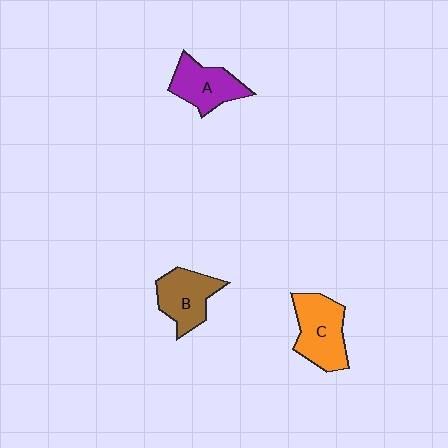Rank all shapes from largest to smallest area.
From largest to smallest: C (orange), B (brown), A (purple).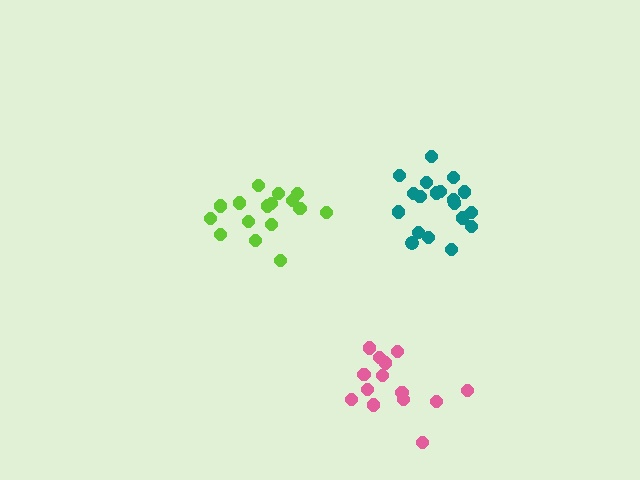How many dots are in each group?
Group 1: 14 dots, Group 2: 16 dots, Group 3: 19 dots (49 total).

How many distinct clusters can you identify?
There are 3 distinct clusters.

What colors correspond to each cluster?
The clusters are colored: pink, lime, teal.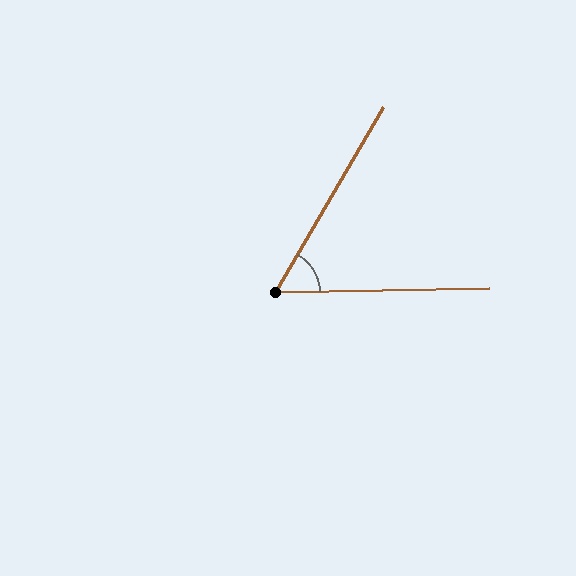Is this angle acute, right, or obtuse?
It is acute.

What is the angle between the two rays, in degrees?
Approximately 59 degrees.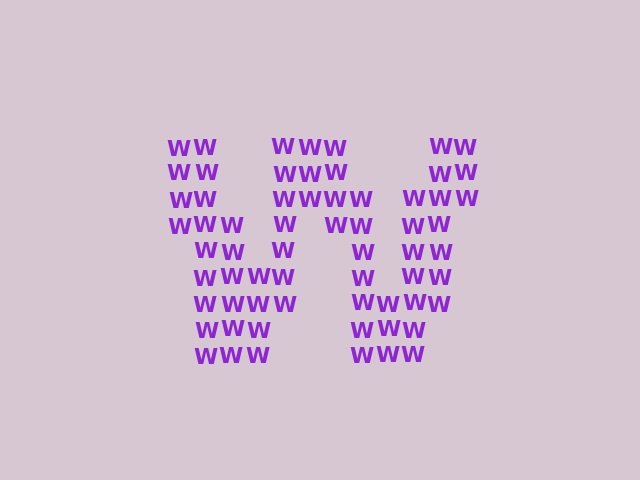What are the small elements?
The small elements are letter W's.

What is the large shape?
The large shape is the letter W.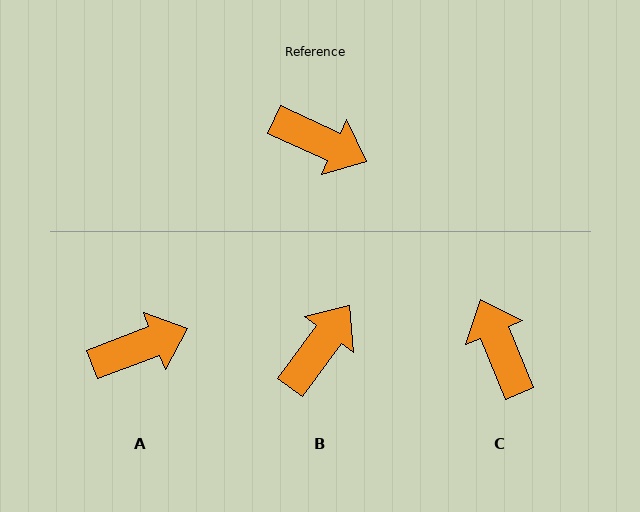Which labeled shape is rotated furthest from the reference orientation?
C, about 137 degrees away.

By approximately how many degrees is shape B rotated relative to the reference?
Approximately 79 degrees counter-clockwise.